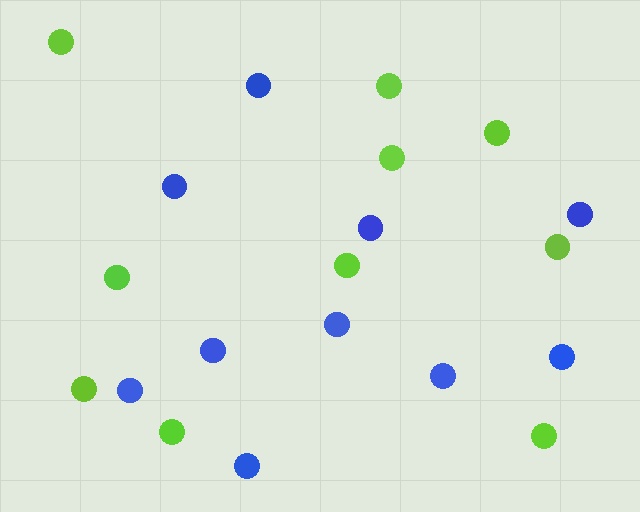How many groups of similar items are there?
There are 2 groups: one group of lime circles (10) and one group of blue circles (10).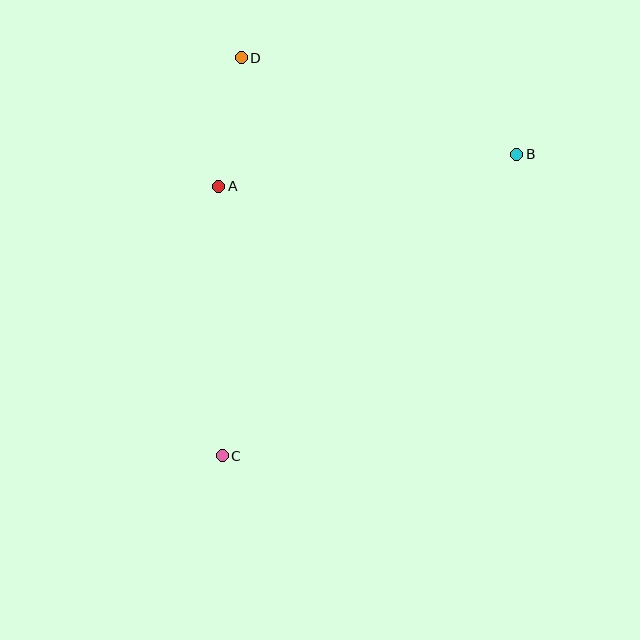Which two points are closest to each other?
Points A and D are closest to each other.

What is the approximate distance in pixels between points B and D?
The distance between B and D is approximately 292 pixels.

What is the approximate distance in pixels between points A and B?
The distance between A and B is approximately 299 pixels.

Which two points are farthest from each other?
Points B and C are farthest from each other.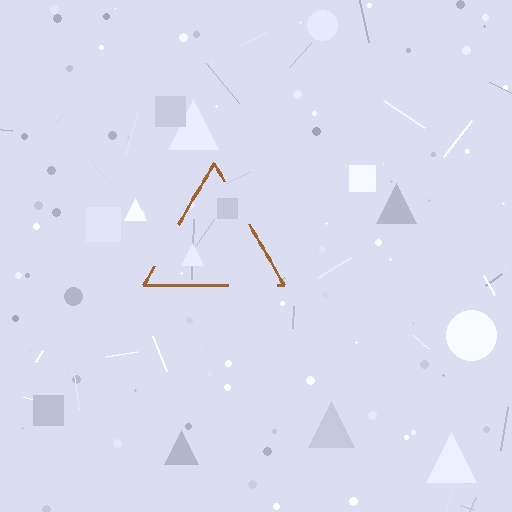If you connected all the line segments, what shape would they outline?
They would outline a triangle.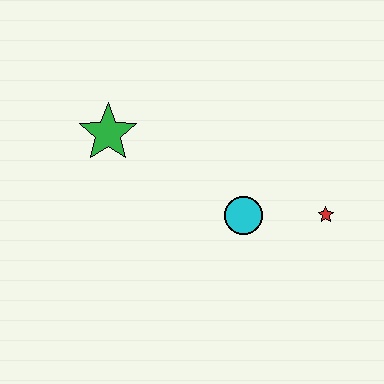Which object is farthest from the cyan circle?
The green star is farthest from the cyan circle.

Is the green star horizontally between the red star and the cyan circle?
No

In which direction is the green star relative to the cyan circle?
The green star is to the left of the cyan circle.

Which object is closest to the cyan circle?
The red star is closest to the cyan circle.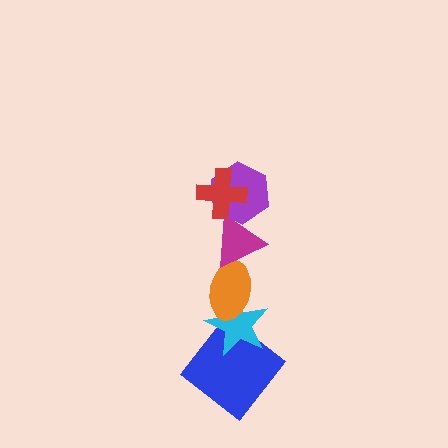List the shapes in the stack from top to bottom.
From top to bottom: the red cross, the purple hexagon, the magenta triangle, the orange ellipse, the cyan star, the blue diamond.